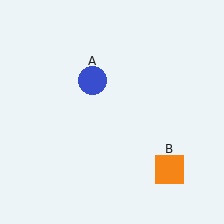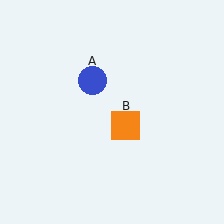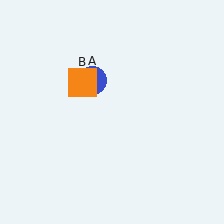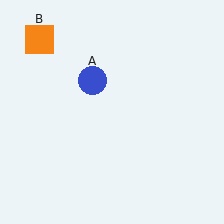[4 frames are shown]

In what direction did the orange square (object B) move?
The orange square (object B) moved up and to the left.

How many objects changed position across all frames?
1 object changed position: orange square (object B).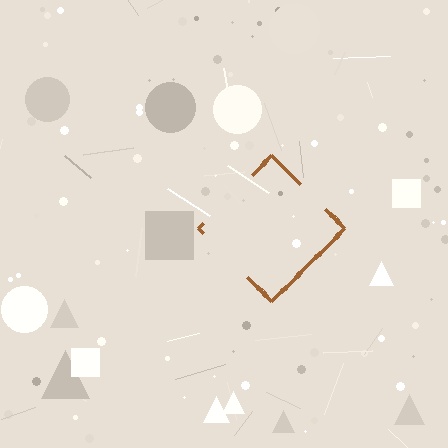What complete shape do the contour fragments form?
The contour fragments form a diamond.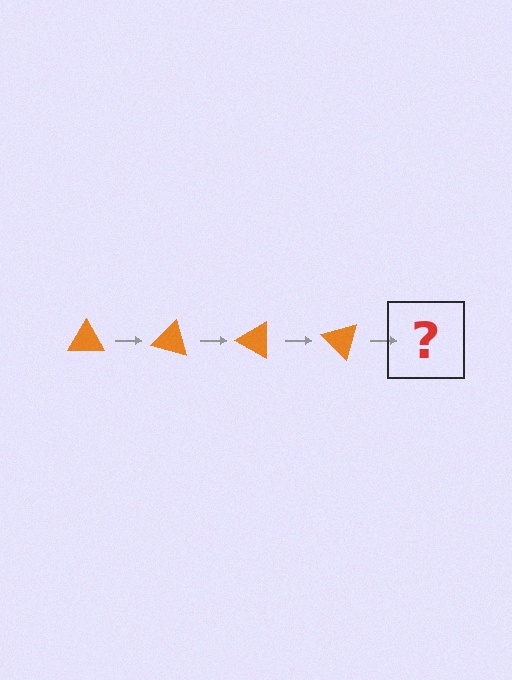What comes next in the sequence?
The next element should be an orange triangle rotated 60 degrees.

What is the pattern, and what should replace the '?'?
The pattern is that the triangle rotates 15 degrees each step. The '?' should be an orange triangle rotated 60 degrees.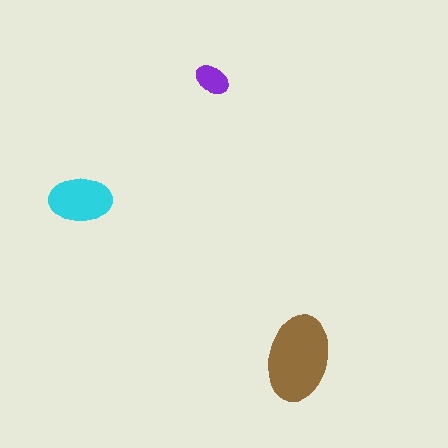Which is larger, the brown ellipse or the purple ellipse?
The brown one.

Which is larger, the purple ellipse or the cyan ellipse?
The cyan one.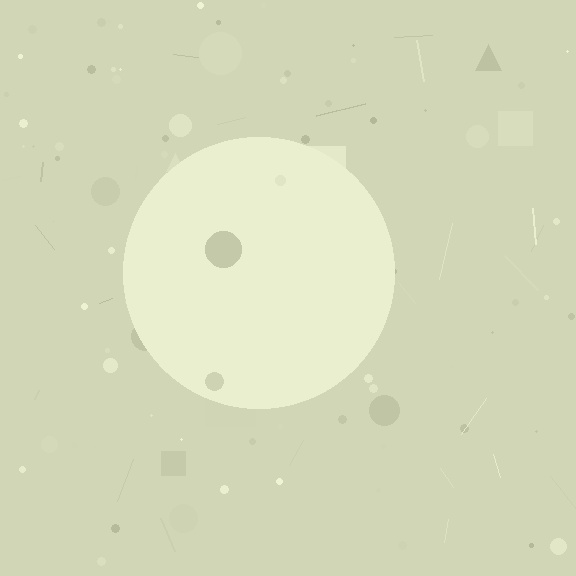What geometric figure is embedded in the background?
A circle is embedded in the background.